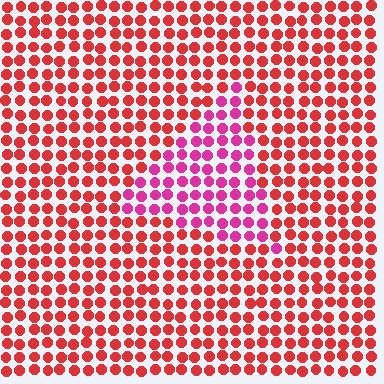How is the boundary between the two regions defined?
The boundary is defined purely by a slight shift in hue (about 37 degrees). Spacing, size, and orientation are identical on both sides.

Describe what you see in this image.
The image is filled with small red elements in a uniform arrangement. A triangle-shaped region is visible where the elements are tinted to a slightly different hue, forming a subtle color boundary.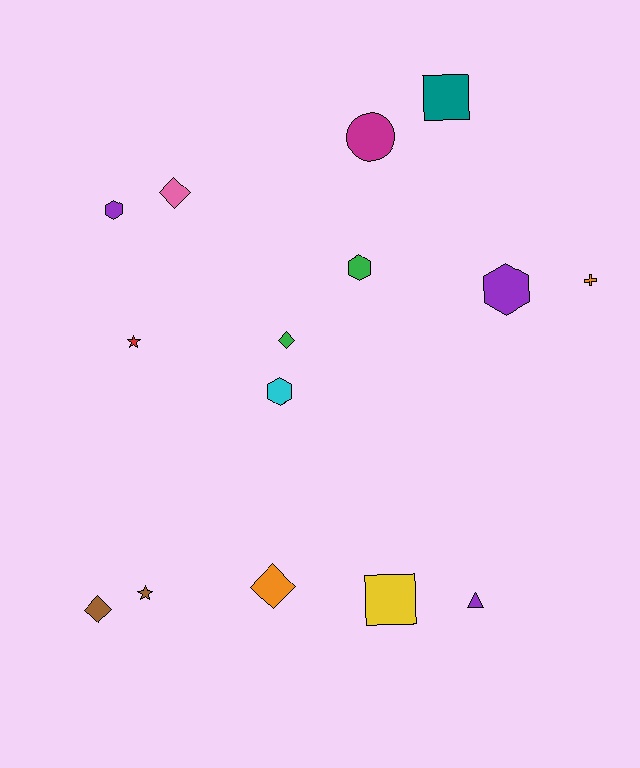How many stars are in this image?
There are 2 stars.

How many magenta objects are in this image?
There is 1 magenta object.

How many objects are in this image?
There are 15 objects.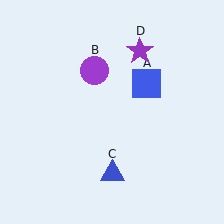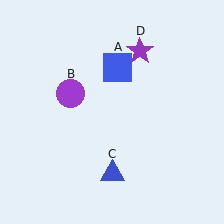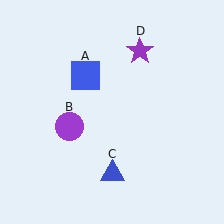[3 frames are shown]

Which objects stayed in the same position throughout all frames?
Blue triangle (object C) and purple star (object D) remained stationary.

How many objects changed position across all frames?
2 objects changed position: blue square (object A), purple circle (object B).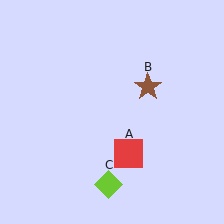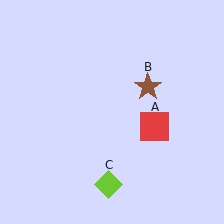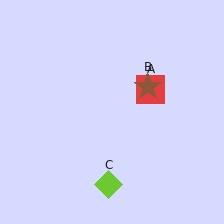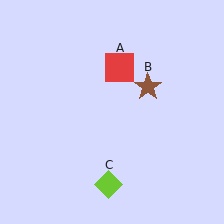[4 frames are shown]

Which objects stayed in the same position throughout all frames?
Brown star (object B) and lime diamond (object C) remained stationary.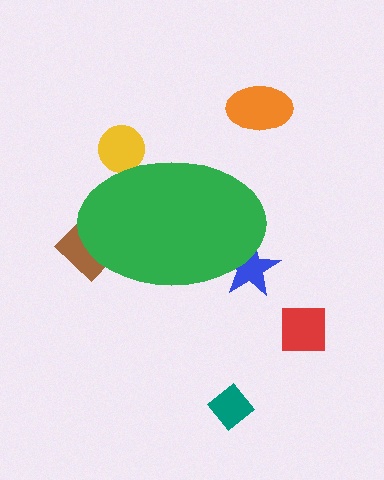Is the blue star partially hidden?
Yes, the blue star is partially hidden behind the green ellipse.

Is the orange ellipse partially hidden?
No, the orange ellipse is fully visible.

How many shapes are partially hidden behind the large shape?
3 shapes are partially hidden.